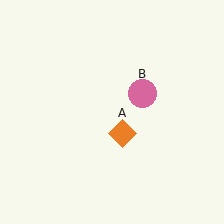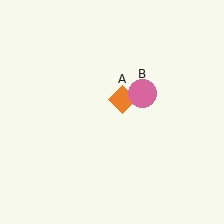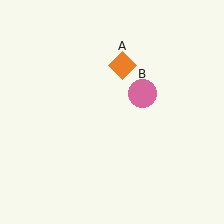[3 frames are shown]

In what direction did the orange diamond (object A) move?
The orange diamond (object A) moved up.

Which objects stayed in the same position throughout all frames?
Pink circle (object B) remained stationary.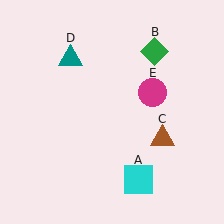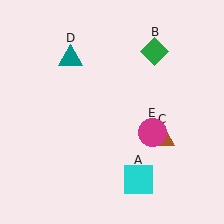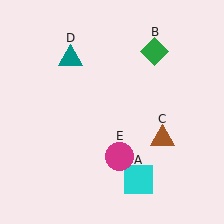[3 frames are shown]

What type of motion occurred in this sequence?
The magenta circle (object E) rotated clockwise around the center of the scene.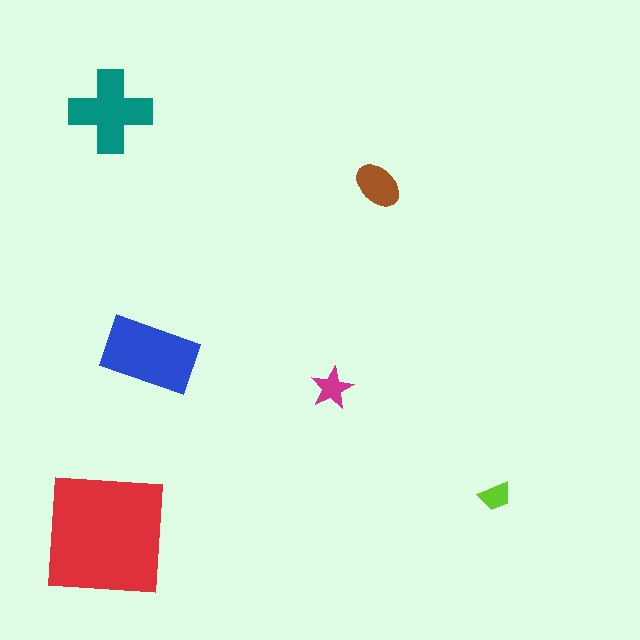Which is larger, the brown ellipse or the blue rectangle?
The blue rectangle.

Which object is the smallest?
The lime trapezoid.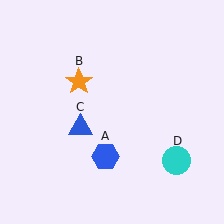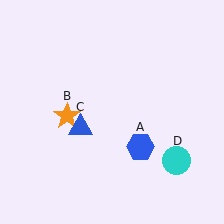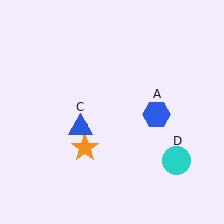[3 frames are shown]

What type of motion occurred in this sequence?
The blue hexagon (object A), orange star (object B) rotated counterclockwise around the center of the scene.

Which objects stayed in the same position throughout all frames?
Blue triangle (object C) and cyan circle (object D) remained stationary.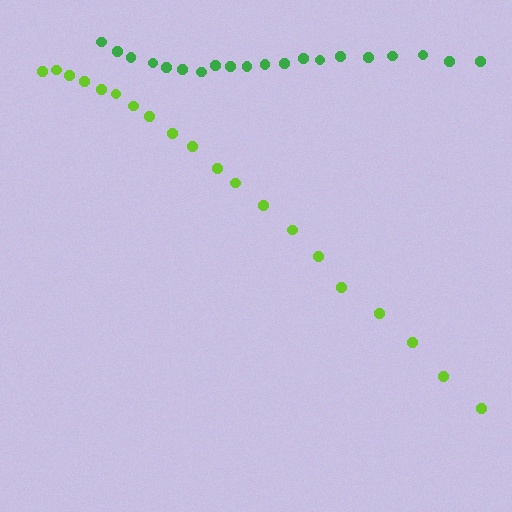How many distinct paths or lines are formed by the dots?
There are 2 distinct paths.